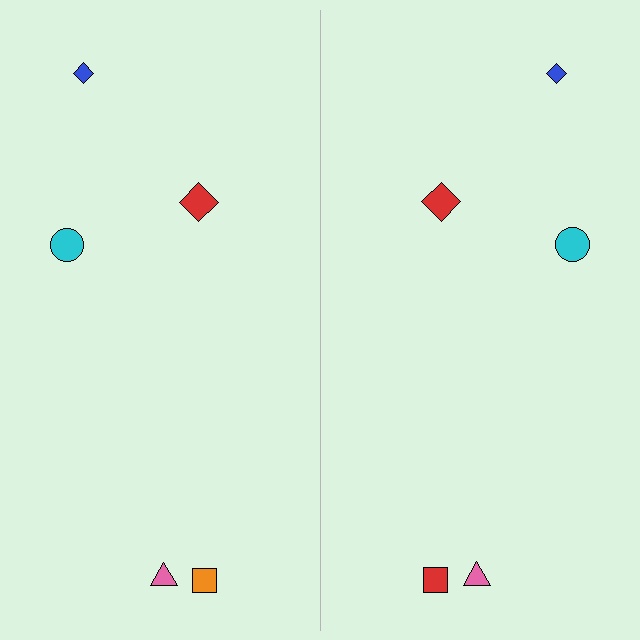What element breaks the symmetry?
The red square on the right side breaks the symmetry — its mirror counterpart is orange.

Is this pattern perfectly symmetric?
No, the pattern is not perfectly symmetric. The red square on the right side breaks the symmetry — its mirror counterpart is orange.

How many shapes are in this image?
There are 10 shapes in this image.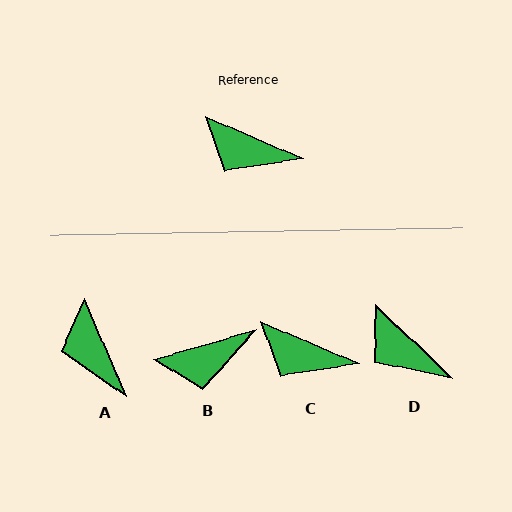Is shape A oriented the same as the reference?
No, it is off by about 44 degrees.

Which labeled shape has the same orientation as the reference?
C.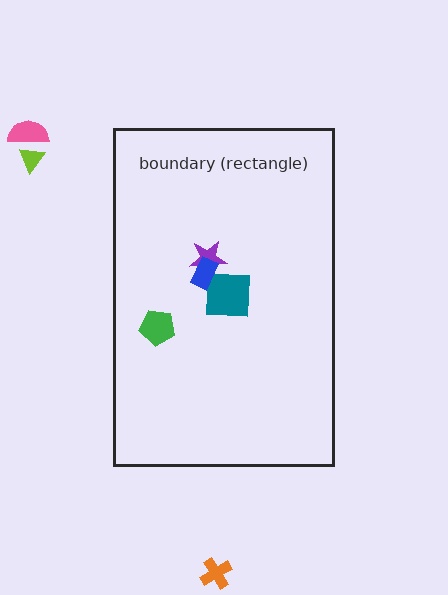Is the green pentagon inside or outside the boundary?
Inside.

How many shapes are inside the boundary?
4 inside, 3 outside.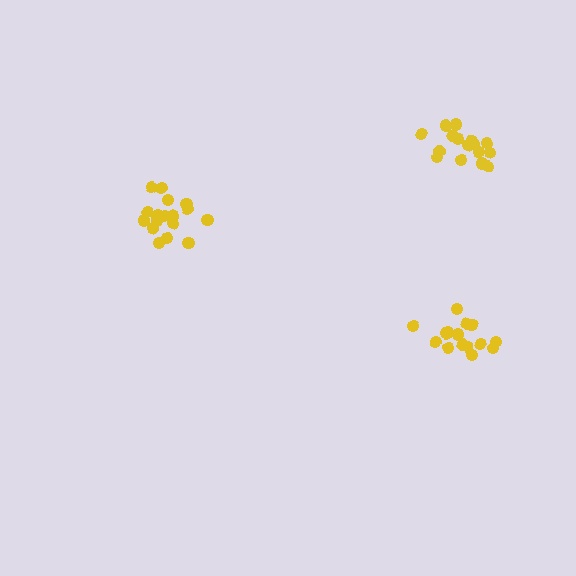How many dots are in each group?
Group 1: 15 dots, Group 2: 18 dots, Group 3: 17 dots (50 total).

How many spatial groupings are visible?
There are 3 spatial groupings.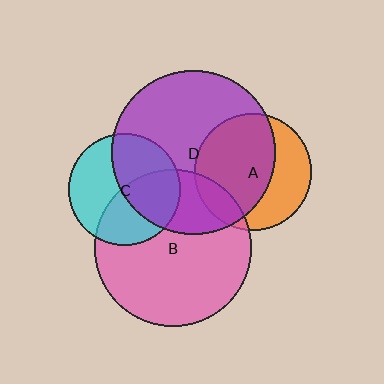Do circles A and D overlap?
Yes.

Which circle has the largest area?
Circle D (purple).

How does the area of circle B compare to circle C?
Approximately 2.0 times.